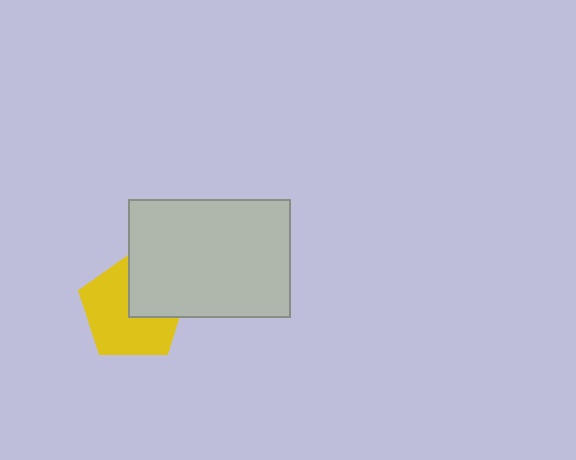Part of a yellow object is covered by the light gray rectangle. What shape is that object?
It is a pentagon.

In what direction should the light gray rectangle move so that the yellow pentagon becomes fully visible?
The light gray rectangle should move toward the upper-right. That is the shortest direction to clear the overlap and leave the yellow pentagon fully visible.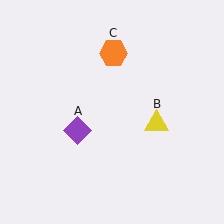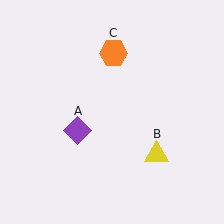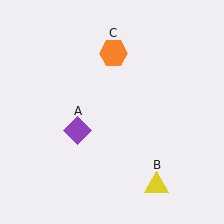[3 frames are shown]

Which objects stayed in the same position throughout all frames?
Purple diamond (object A) and orange hexagon (object C) remained stationary.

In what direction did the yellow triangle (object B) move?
The yellow triangle (object B) moved down.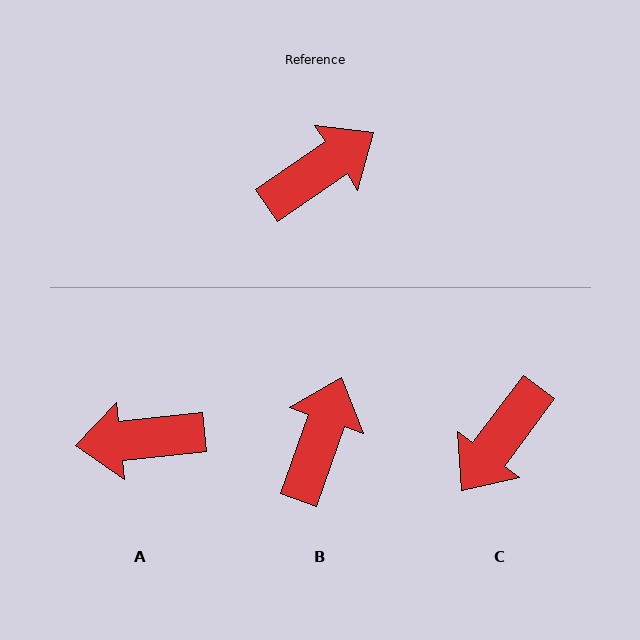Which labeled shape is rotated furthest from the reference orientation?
C, about 161 degrees away.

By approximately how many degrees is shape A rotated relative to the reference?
Approximately 152 degrees counter-clockwise.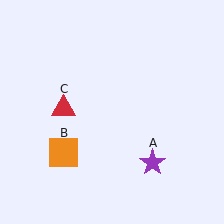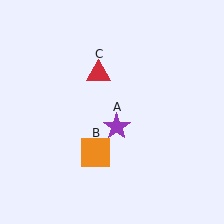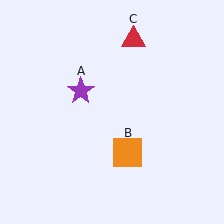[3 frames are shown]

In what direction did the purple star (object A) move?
The purple star (object A) moved up and to the left.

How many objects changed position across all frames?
3 objects changed position: purple star (object A), orange square (object B), red triangle (object C).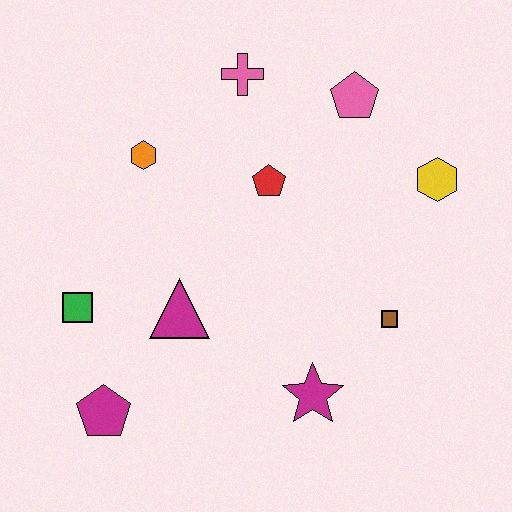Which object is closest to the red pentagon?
The pink cross is closest to the red pentagon.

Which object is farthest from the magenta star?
The pink cross is farthest from the magenta star.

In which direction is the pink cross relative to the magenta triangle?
The pink cross is above the magenta triangle.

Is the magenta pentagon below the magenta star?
Yes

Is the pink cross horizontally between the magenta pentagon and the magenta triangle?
No